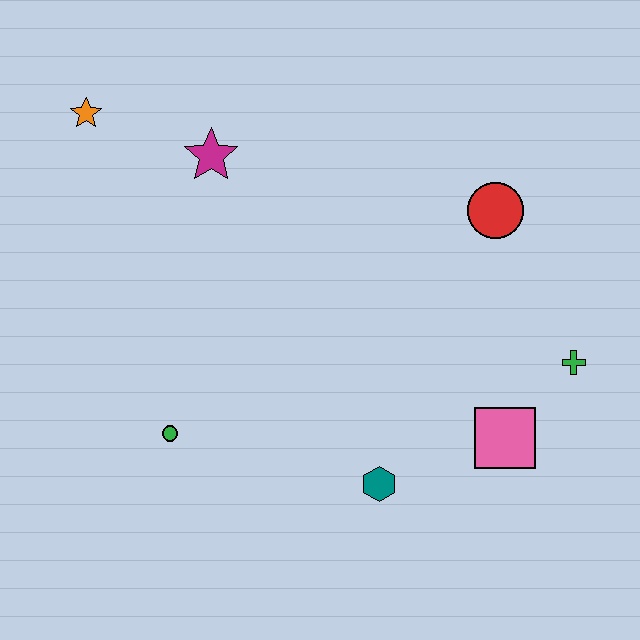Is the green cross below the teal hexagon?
No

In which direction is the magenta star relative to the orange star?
The magenta star is to the right of the orange star.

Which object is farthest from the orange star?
The green cross is farthest from the orange star.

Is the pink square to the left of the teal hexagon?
No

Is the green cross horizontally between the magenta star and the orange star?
No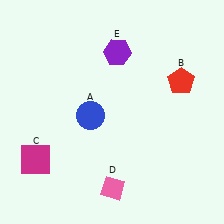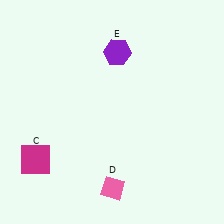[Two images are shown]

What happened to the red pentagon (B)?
The red pentagon (B) was removed in Image 2. It was in the top-right area of Image 1.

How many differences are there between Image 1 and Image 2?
There are 2 differences between the two images.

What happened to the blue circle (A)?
The blue circle (A) was removed in Image 2. It was in the bottom-left area of Image 1.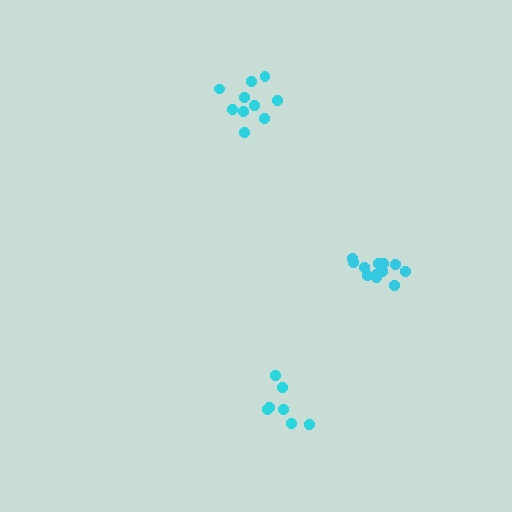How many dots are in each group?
Group 1: 10 dots, Group 2: 12 dots, Group 3: 7 dots (29 total).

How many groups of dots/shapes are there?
There are 3 groups.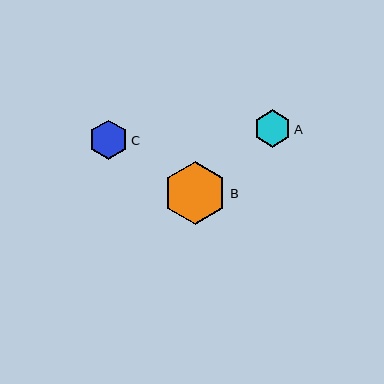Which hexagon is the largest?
Hexagon B is the largest with a size of approximately 63 pixels.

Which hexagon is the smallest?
Hexagon A is the smallest with a size of approximately 37 pixels.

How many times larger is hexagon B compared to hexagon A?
Hexagon B is approximately 1.7 times the size of hexagon A.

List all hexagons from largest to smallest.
From largest to smallest: B, C, A.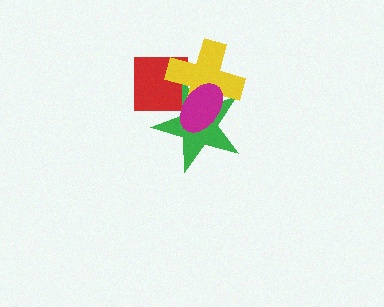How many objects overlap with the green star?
3 objects overlap with the green star.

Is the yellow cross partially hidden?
Yes, it is partially covered by another shape.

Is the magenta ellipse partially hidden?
No, no other shape covers it.